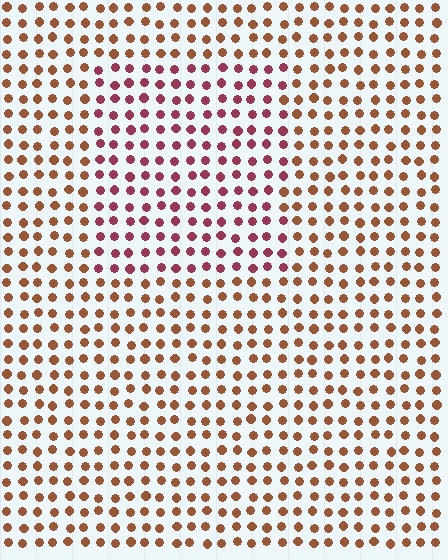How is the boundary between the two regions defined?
The boundary is defined purely by a slight shift in hue (about 39 degrees). Spacing, size, and orientation are identical on both sides.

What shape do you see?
I see a rectangle.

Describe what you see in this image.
The image is filled with small brown elements in a uniform arrangement. A rectangle-shaped region is visible where the elements are tinted to a slightly different hue, forming a subtle color boundary.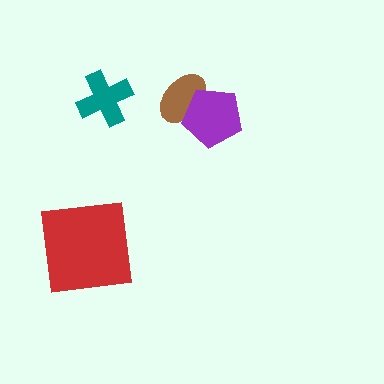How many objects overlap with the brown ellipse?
1 object overlaps with the brown ellipse.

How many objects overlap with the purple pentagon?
1 object overlaps with the purple pentagon.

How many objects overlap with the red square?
0 objects overlap with the red square.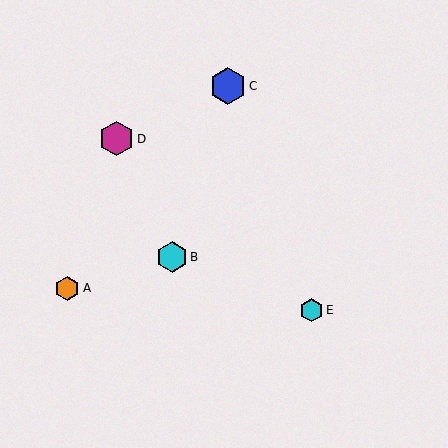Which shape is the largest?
The blue hexagon (labeled C) is the largest.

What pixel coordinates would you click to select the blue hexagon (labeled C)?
Click at (228, 86) to select the blue hexagon C.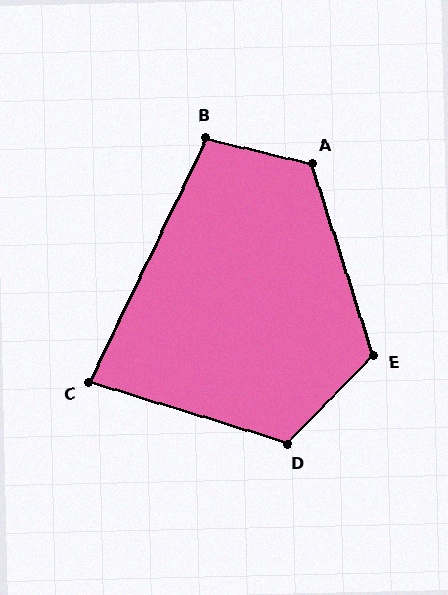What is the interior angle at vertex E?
Approximately 119 degrees (obtuse).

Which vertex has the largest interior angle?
A, at approximately 121 degrees.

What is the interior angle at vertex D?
Approximately 117 degrees (obtuse).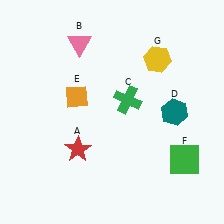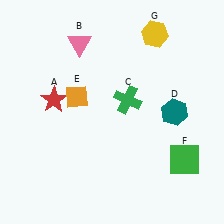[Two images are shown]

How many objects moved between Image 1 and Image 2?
2 objects moved between the two images.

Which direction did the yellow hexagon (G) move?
The yellow hexagon (G) moved up.